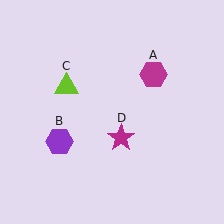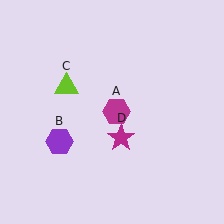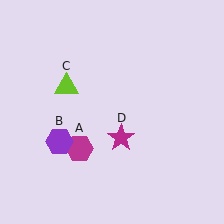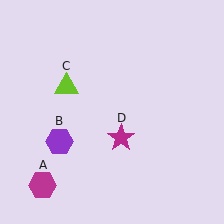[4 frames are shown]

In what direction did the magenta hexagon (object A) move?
The magenta hexagon (object A) moved down and to the left.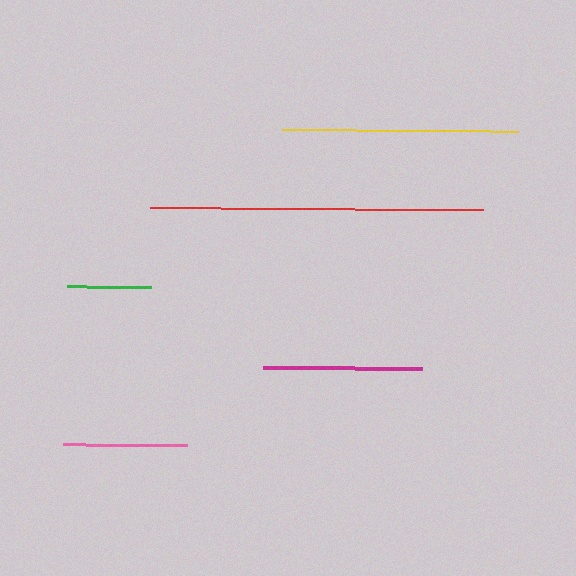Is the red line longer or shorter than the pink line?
The red line is longer than the pink line.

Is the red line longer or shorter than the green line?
The red line is longer than the green line.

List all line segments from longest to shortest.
From longest to shortest: red, yellow, magenta, pink, green.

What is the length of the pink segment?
The pink segment is approximately 124 pixels long.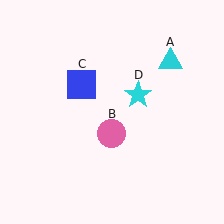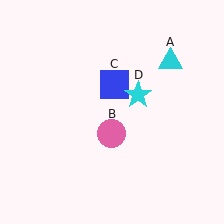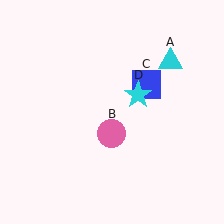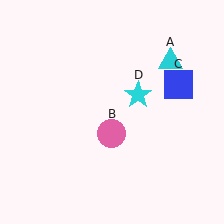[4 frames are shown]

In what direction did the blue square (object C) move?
The blue square (object C) moved right.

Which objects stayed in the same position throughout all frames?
Cyan triangle (object A) and pink circle (object B) and cyan star (object D) remained stationary.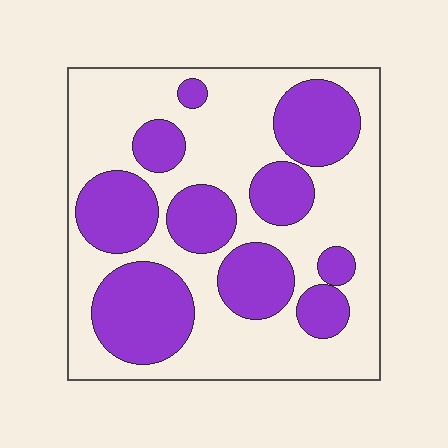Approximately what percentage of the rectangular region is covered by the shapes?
Approximately 40%.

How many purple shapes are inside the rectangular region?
10.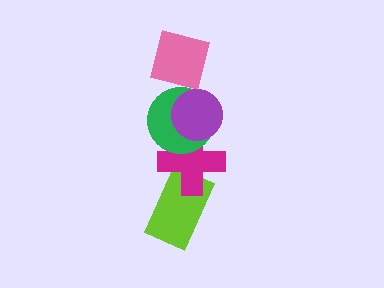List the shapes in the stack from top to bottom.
From top to bottom: the pink square, the purple circle, the green circle, the magenta cross, the lime rectangle.